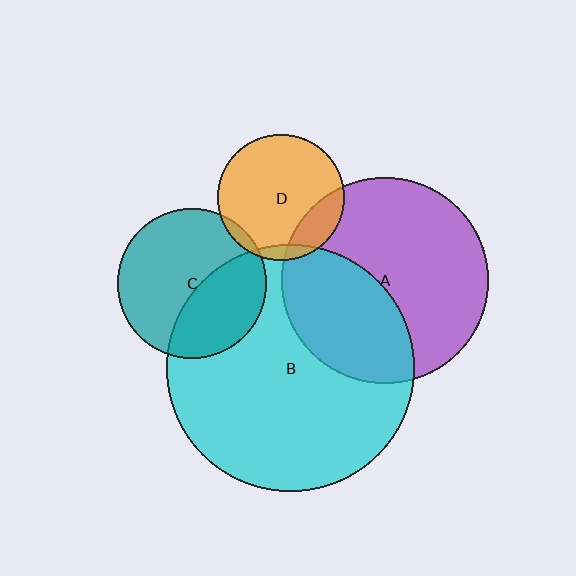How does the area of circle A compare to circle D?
Approximately 2.7 times.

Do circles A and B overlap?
Yes.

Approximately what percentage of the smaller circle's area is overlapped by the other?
Approximately 40%.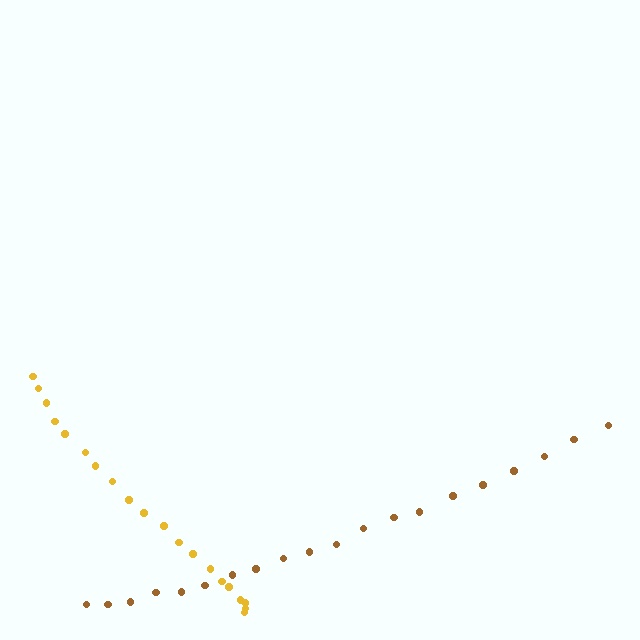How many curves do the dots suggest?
There are 2 distinct paths.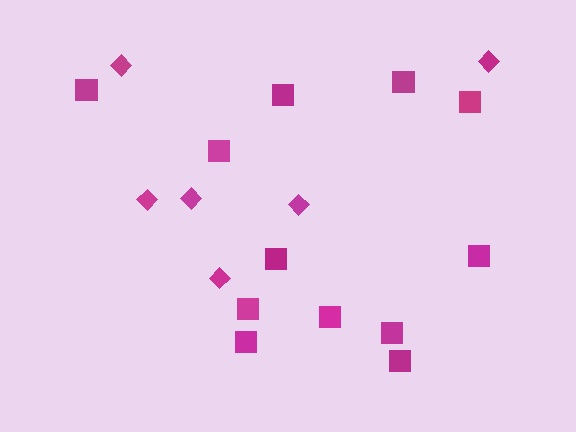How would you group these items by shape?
There are 2 groups: one group of squares (12) and one group of diamonds (6).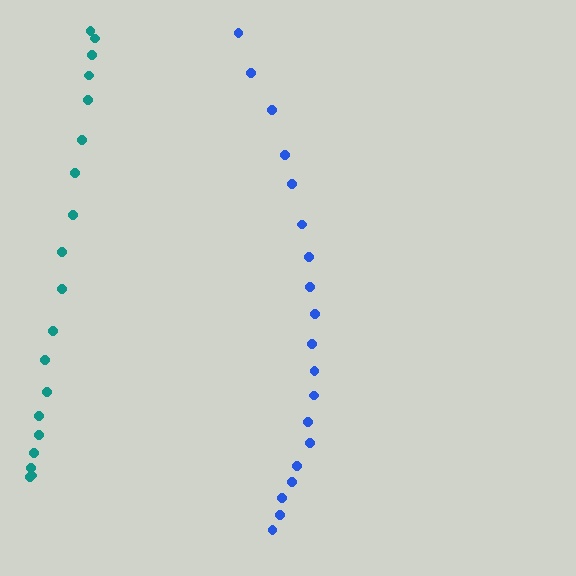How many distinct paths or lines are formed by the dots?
There are 2 distinct paths.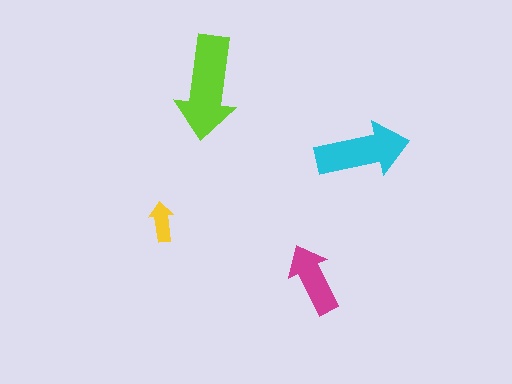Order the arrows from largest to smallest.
the lime one, the cyan one, the magenta one, the yellow one.